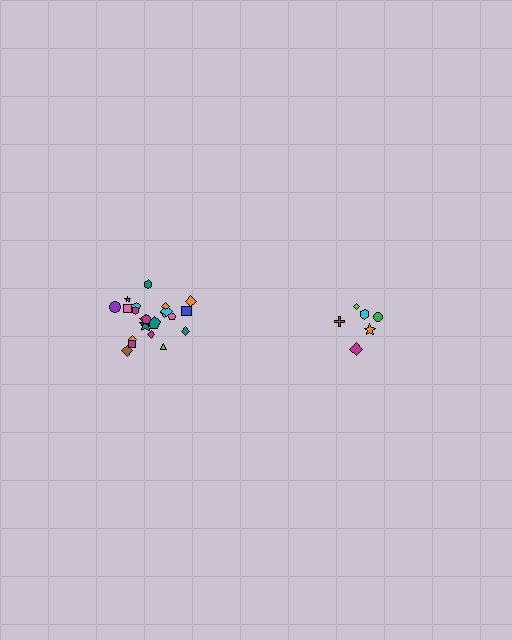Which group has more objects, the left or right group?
The left group.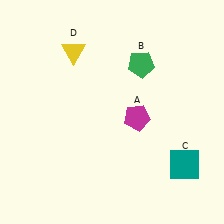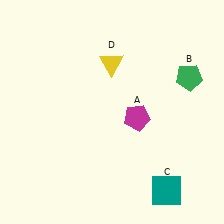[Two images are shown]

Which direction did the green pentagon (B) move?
The green pentagon (B) moved right.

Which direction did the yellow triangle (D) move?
The yellow triangle (D) moved right.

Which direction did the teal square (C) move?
The teal square (C) moved down.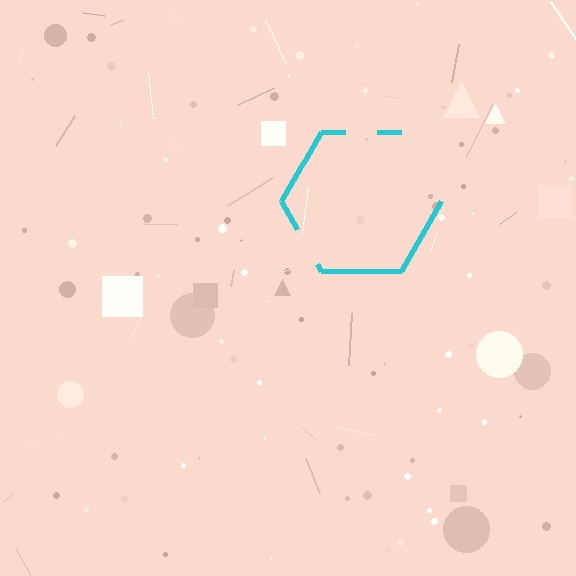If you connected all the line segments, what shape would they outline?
They would outline a hexagon.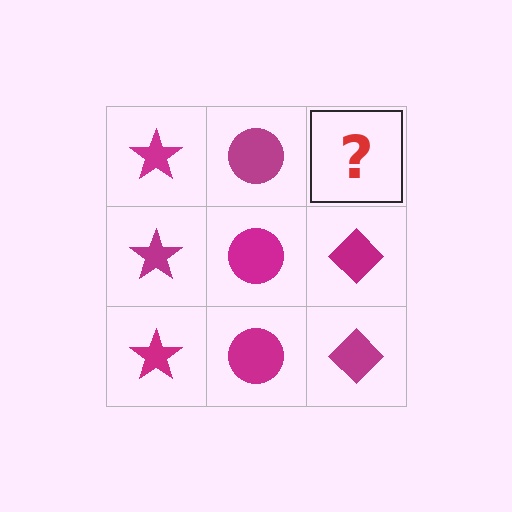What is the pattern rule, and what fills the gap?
The rule is that each column has a consistent shape. The gap should be filled with a magenta diamond.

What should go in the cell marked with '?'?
The missing cell should contain a magenta diamond.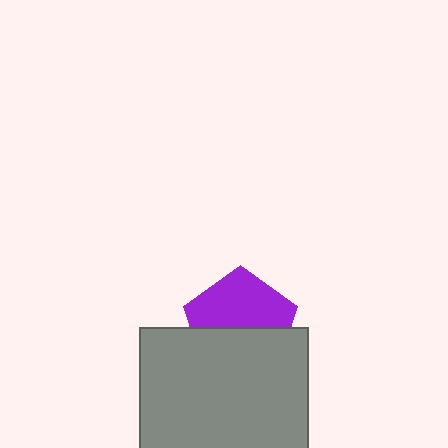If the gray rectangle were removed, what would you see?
You would see the complete purple pentagon.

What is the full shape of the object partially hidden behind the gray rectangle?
The partially hidden object is a purple pentagon.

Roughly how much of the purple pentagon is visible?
About half of it is visible (roughly 53%).